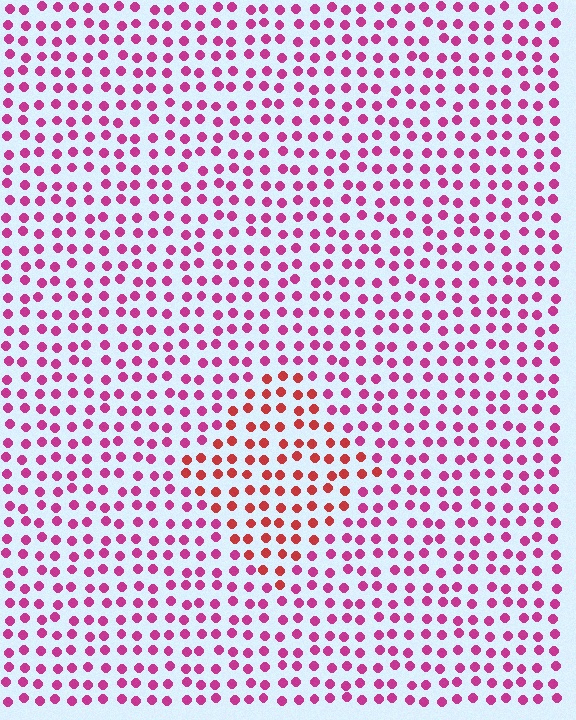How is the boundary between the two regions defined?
The boundary is defined purely by a slight shift in hue (about 36 degrees). Spacing, size, and orientation are identical on both sides.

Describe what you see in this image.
The image is filled with small magenta elements in a uniform arrangement. A diamond-shaped region is visible where the elements are tinted to a slightly different hue, forming a subtle color boundary.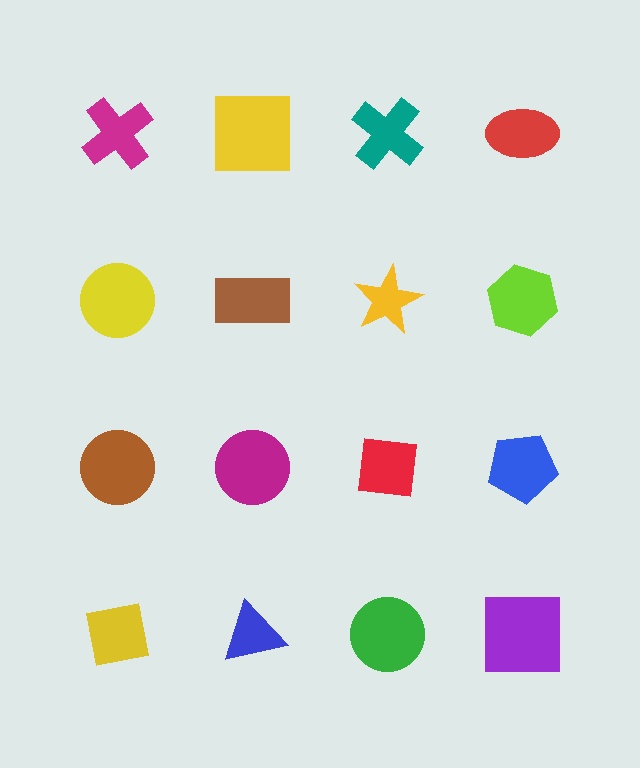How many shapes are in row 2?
4 shapes.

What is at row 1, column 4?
A red ellipse.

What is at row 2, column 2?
A brown rectangle.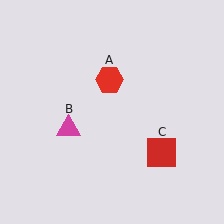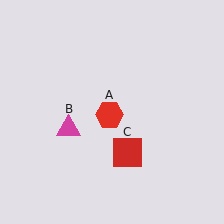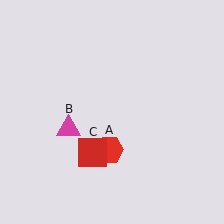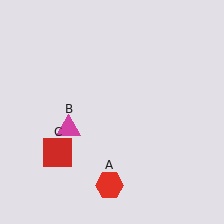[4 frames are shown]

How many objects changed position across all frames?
2 objects changed position: red hexagon (object A), red square (object C).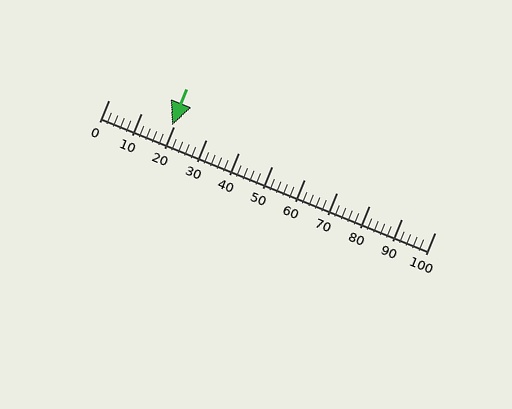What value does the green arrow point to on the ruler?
The green arrow points to approximately 20.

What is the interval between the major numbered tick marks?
The major tick marks are spaced 10 units apart.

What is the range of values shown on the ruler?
The ruler shows values from 0 to 100.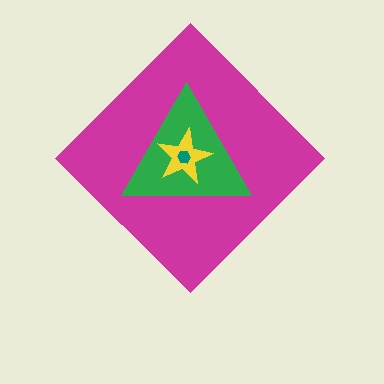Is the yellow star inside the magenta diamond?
Yes.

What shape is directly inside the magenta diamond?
The green triangle.